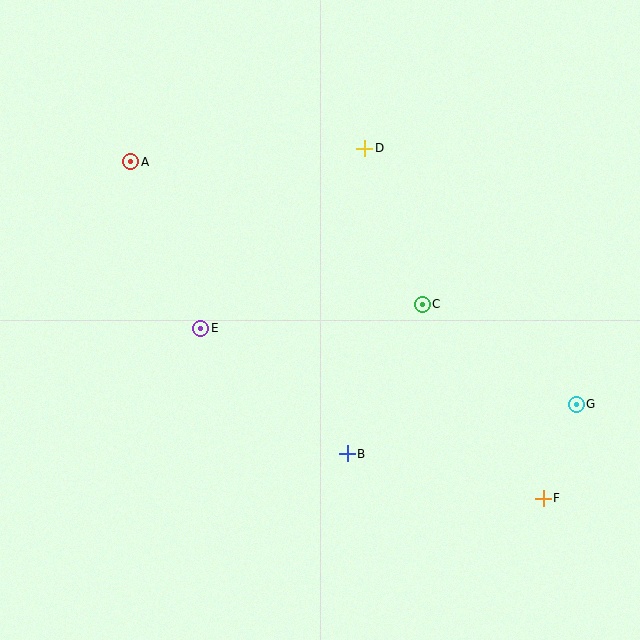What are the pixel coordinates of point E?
Point E is at (201, 328).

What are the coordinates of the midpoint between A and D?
The midpoint between A and D is at (248, 155).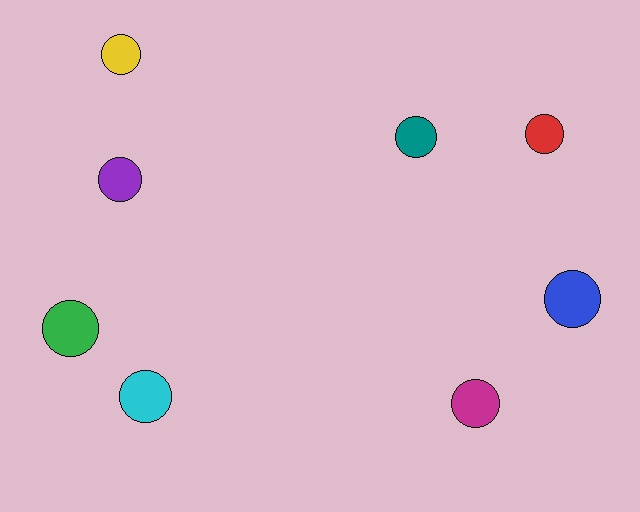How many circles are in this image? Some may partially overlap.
There are 8 circles.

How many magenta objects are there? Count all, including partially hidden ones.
There is 1 magenta object.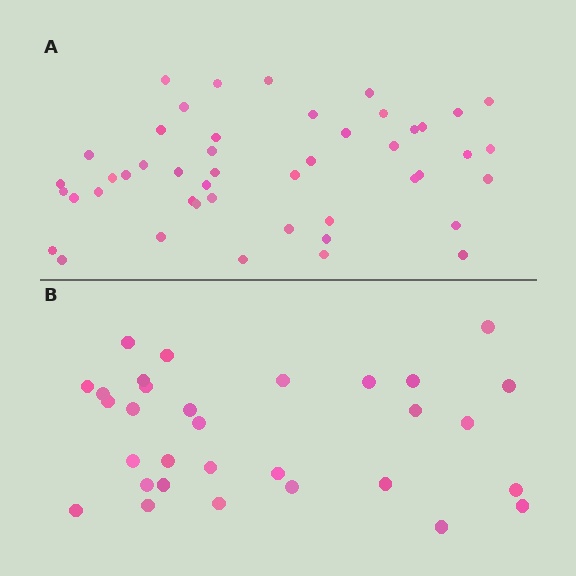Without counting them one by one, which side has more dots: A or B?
Region A (the top region) has more dots.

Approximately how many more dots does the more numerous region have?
Region A has approximately 15 more dots than region B.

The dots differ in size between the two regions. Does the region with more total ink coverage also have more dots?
No. Region B has more total ink coverage because its dots are larger, but region A actually contains more individual dots. Total area can be misleading — the number of items is what matters here.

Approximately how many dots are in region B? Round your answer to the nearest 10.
About 30 dots. (The exact count is 31, which rounds to 30.)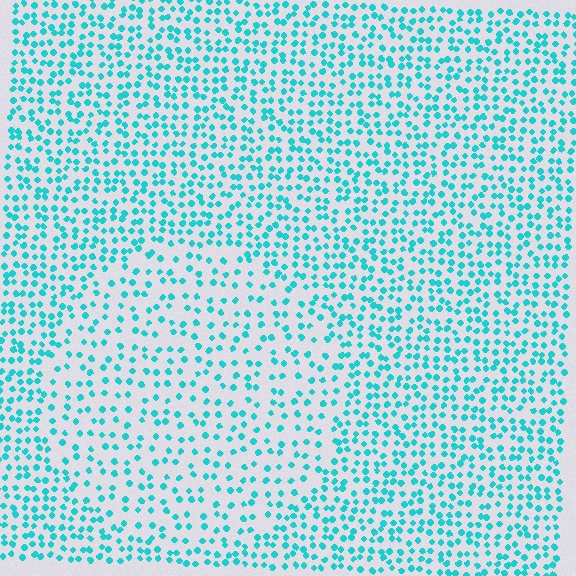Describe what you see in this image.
The image contains small cyan elements arranged at two different densities. A circle-shaped region is visible where the elements are less densely packed than the surrounding area.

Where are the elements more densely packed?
The elements are more densely packed outside the circle boundary.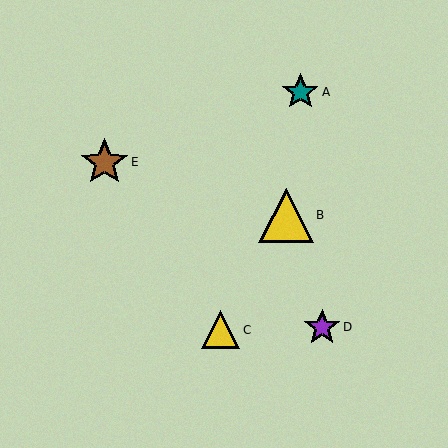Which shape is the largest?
The yellow triangle (labeled B) is the largest.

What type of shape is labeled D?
Shape D is a purple star.